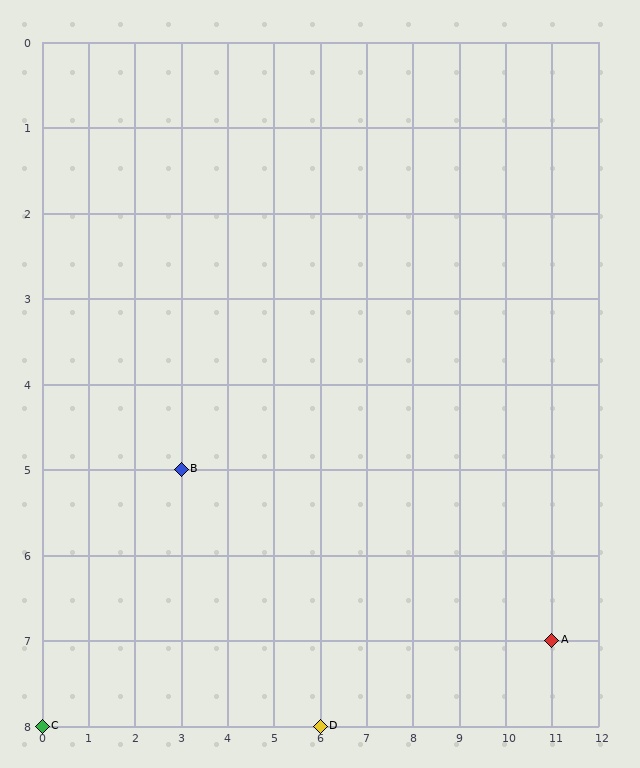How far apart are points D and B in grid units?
Points D and B are 3 columns and 3 rows apart (about 4.2 grid units diagonally).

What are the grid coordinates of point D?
Point D is at grid coordinates (6, 8).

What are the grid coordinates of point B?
Point B is at grid coordinates (3, 5).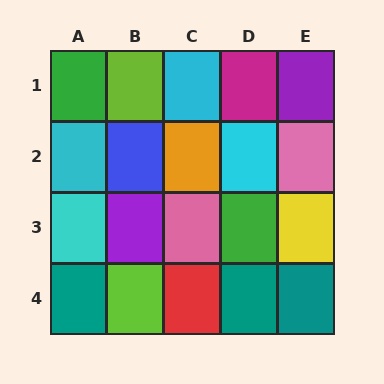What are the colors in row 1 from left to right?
Green, lime, cyan, magenta, purple.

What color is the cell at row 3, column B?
Purple.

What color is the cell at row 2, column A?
Cyan.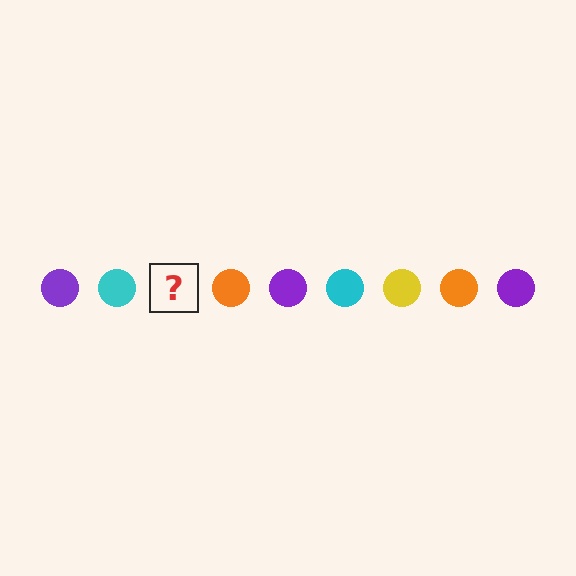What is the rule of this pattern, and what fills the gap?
The rule is that the pattern cycles through purple, cyan, yellow, orange circles. The gap should be filled with a yellow circle.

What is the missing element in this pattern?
The missing element is a yellow circle.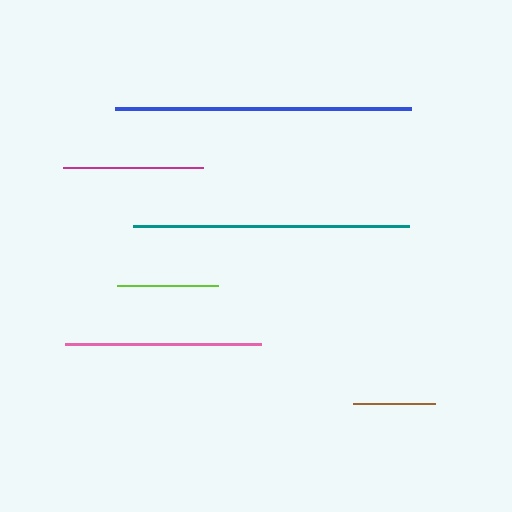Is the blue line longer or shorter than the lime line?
The blue line is longer than the lime line.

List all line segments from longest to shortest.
From longest to shortest: blue, teal, pink, magenta, lime, brown.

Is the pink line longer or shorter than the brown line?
The pink line is longer than the brown line.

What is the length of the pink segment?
The pink segment is approximately 197 pixels long.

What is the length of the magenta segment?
The magenta segment is approximately 141 pixels long.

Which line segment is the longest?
The blue line is the longest at approximately 297 pixels.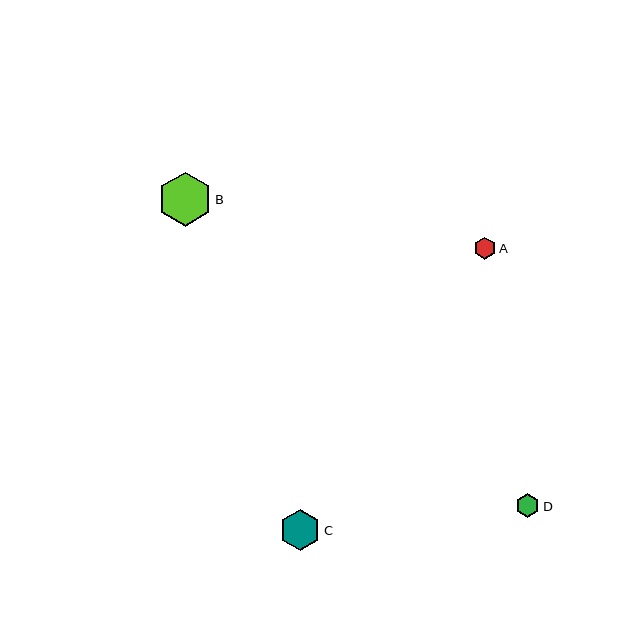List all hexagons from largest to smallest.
From largest to smallest: B, C, D, A.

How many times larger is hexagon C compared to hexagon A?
Hexagon C is approximately 1.8 times the size of hexagon A.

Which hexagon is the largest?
Hexagon B is the largest with a size of approximately 54 pixels.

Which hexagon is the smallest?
Hexagon A is the smallest with a size of approximately 22 pixels.